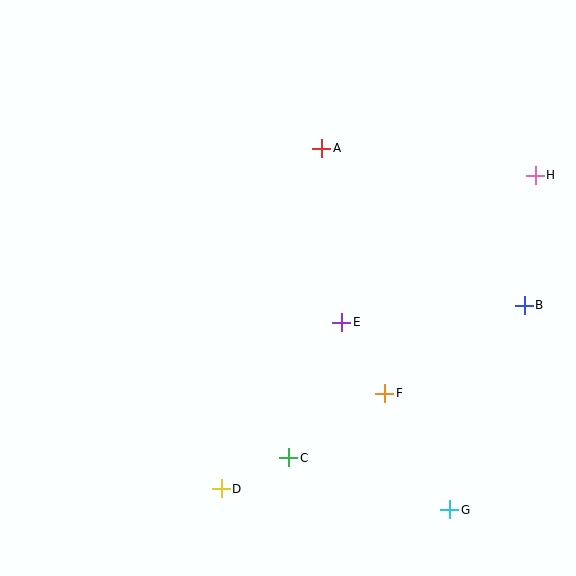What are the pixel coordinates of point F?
Point F is at (385, 393).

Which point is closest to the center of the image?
Point E at (342, 322) is closest to the center.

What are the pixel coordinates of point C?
Point C is at (289, 458).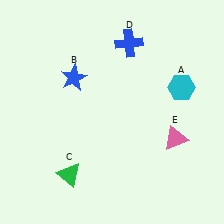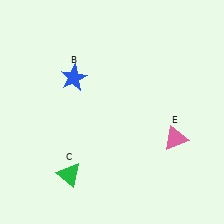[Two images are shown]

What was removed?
The cyan hexagon (A), the blue cross (D) were removed in Image 2.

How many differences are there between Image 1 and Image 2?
There are 2 differences between the two images.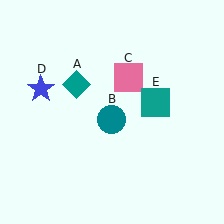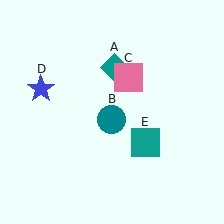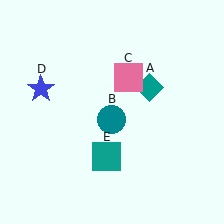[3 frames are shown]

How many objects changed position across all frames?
2 objects changed position: teal diamond (object A), teal square (object E).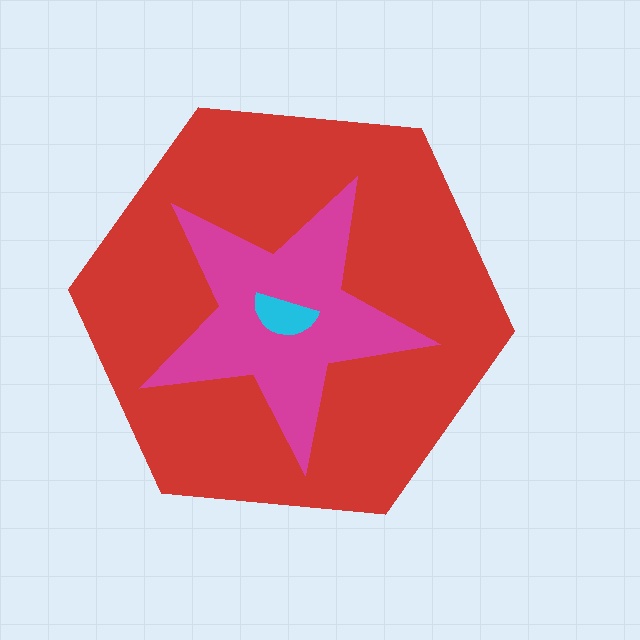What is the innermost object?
The cyan semicircle.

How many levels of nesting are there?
3.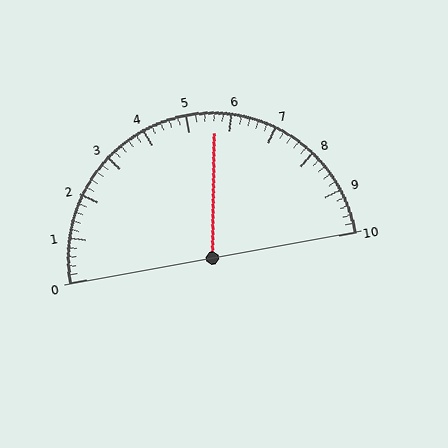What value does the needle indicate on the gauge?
The needle indicates approximately 5.6.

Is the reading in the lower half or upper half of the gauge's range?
The reading is in the upper half of the range (0 to 10).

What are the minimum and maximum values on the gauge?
The gauge ranges from 0 to 10.